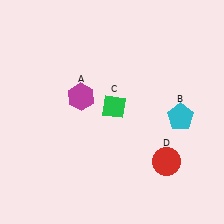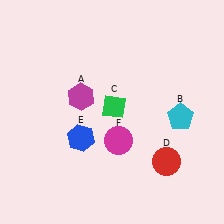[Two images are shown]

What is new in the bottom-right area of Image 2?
A magenta circle (F) was added in the bottom-right area of Image 2.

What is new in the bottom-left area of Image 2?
A blue hexagon (E) was added in the bottom-left area of Image 2.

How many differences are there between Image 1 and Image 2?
There are 2 differences between the two images.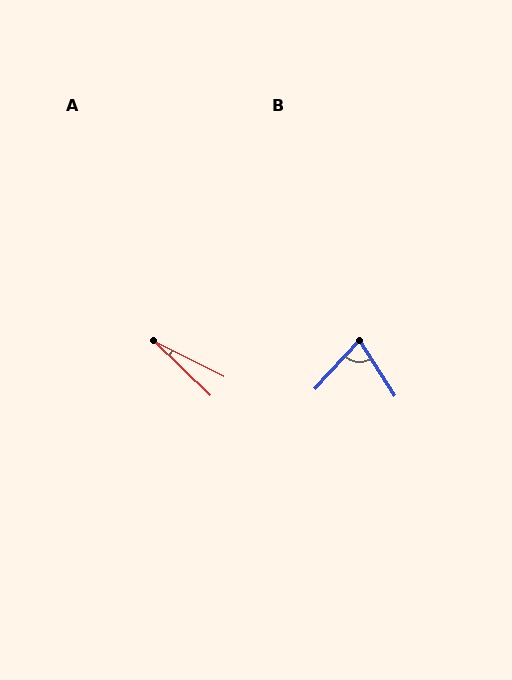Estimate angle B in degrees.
Approximately 75 degrees.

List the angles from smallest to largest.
A (17°), B (75°).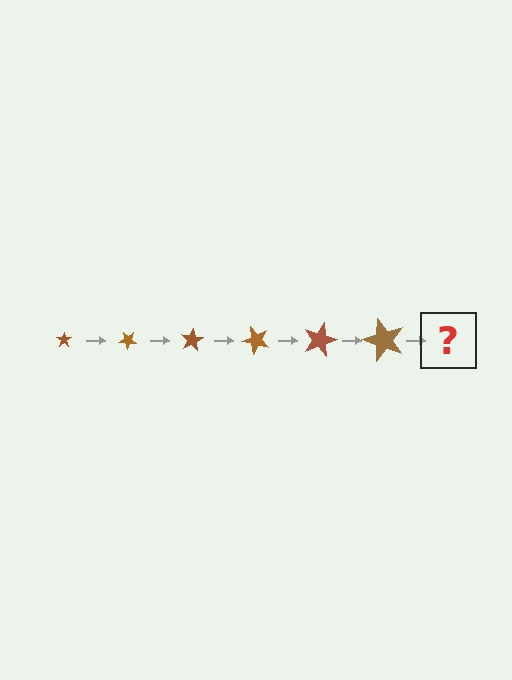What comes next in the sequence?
The next element should be a star, larger than the previous one and rotated 240 degrees from the start.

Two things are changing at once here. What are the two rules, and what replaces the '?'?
The two rules are that the star grows larger each step and it rotates 40 degrees each step. The '?' should be a star, larger than the previous one and rotated 240 degrees from the start.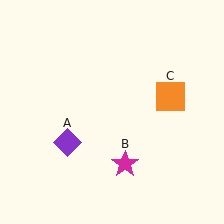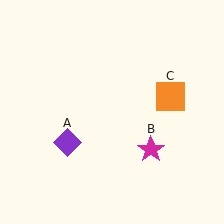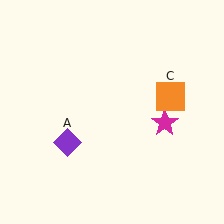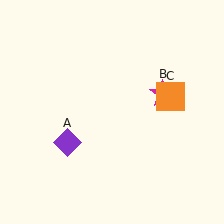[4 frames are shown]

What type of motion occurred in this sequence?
The magenta star (object B) rotated counterclockwise around the center of the scene.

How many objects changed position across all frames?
1 object changed position: magenta star (object B).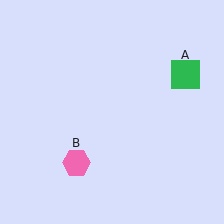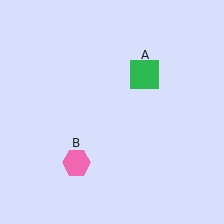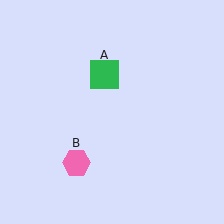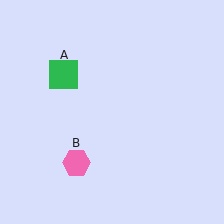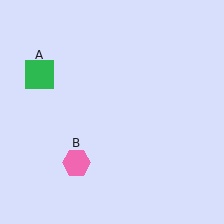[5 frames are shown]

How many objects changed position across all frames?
1 object changed position: green square (object A).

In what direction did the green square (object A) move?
The green square (object A) moved left.